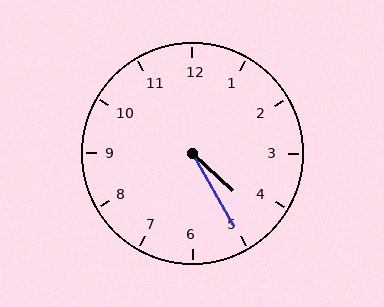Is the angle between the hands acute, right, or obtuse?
It is acute.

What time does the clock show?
4:25.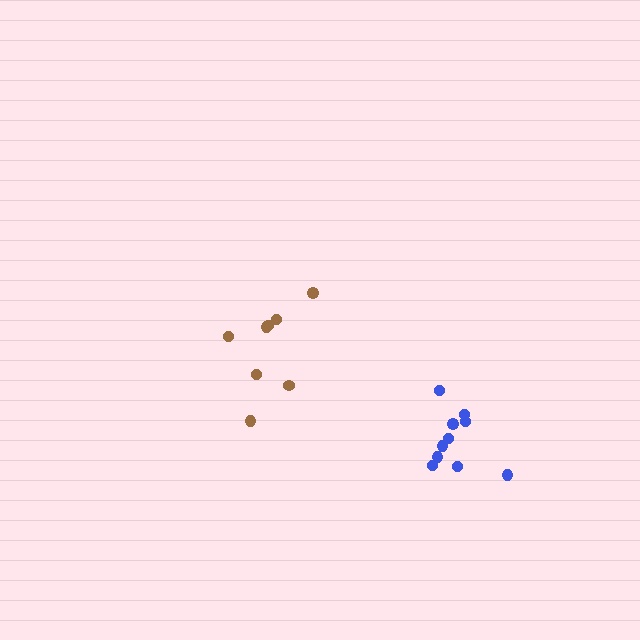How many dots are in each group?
Group 1: 10 dots, Group 2: 8 dots (18 total).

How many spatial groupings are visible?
There are 2 spatial groupings.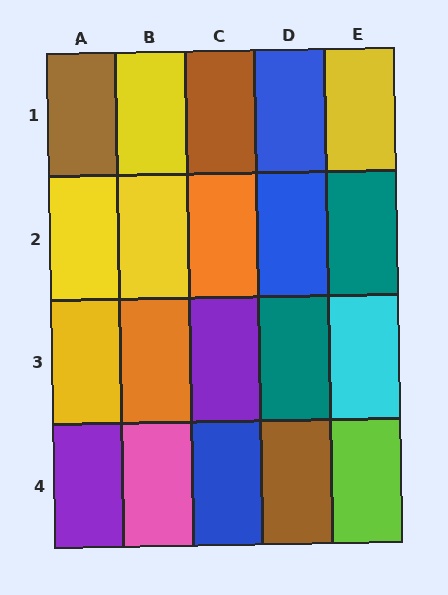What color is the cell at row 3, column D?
Teal.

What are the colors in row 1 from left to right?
Brown, yellow, brown, blue, yellow.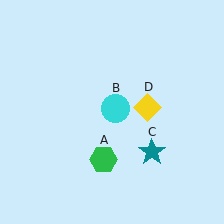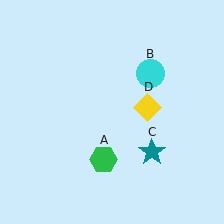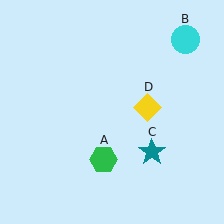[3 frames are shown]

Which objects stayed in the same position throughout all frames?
Green hexagon (object A) and teal star (object C) and yellow diamond (object D) remained stationary.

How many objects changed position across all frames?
1 object changed position: cyan circle (object B).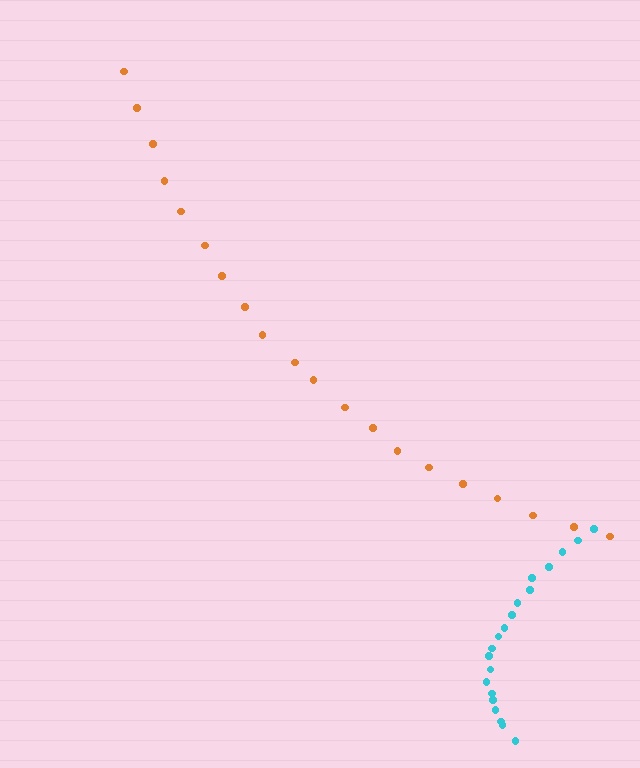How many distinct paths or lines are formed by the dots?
There are 2 distinct paths.